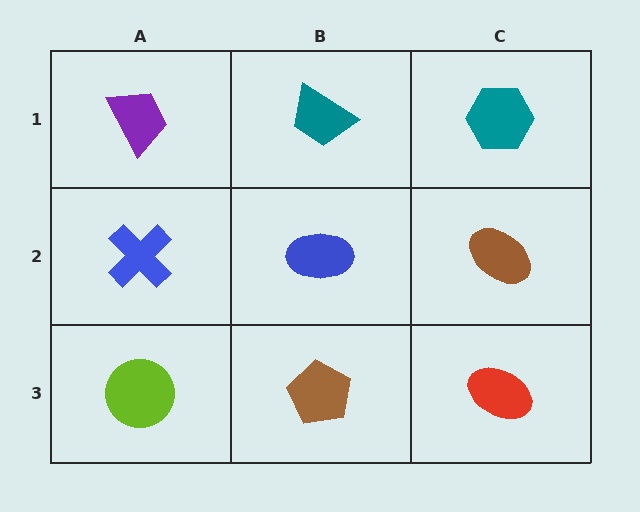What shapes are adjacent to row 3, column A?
A blue cross (row 2, column A), a brown pentagon (row 3, column B).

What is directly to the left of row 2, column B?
A blue cross.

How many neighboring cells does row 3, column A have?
2.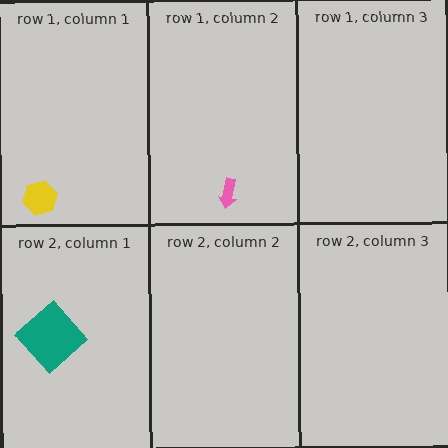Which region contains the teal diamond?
The row 2, column 1 region.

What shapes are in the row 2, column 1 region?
The teal diamond.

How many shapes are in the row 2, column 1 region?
1.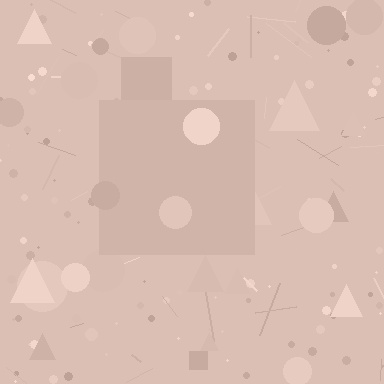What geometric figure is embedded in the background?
A square is embedded in the background.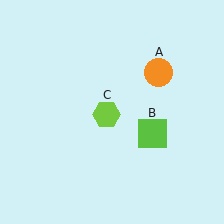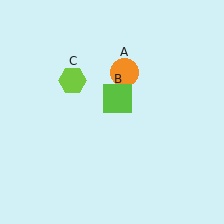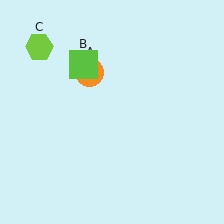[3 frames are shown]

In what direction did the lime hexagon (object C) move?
The lime hexagon (object C) moved up and to the left.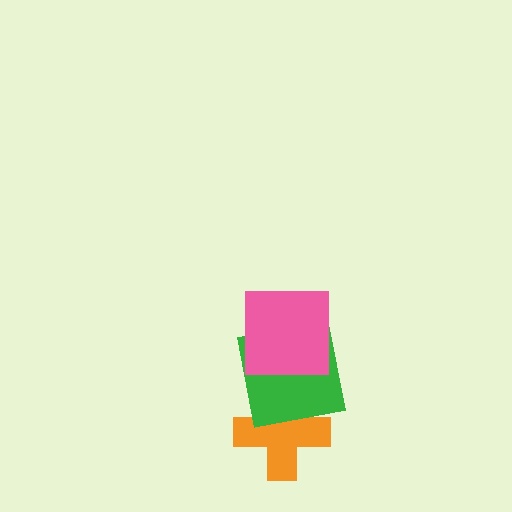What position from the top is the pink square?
The pink square is 1st from the top.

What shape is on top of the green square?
The pink square is on top of the green square.